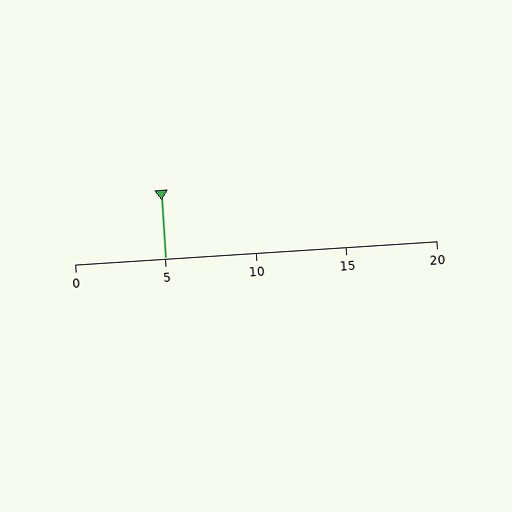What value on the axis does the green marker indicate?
The marker indicates approximately 5.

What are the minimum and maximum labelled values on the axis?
The axis runs from 0 to 20.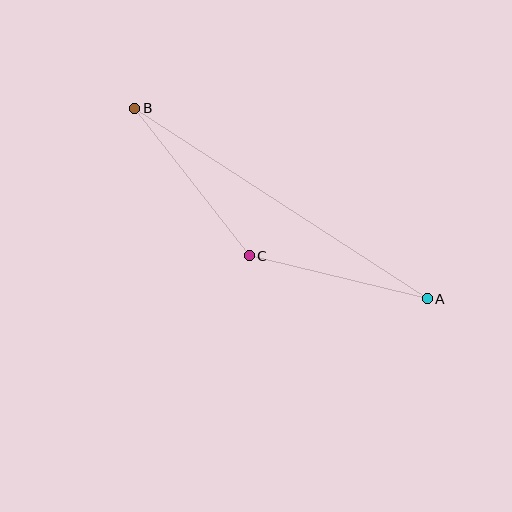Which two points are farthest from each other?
Points A and B are farthest from each other.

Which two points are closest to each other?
Points A and C are closest to each other.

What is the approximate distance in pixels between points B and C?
The distance between B and C is approximately 187 pixels.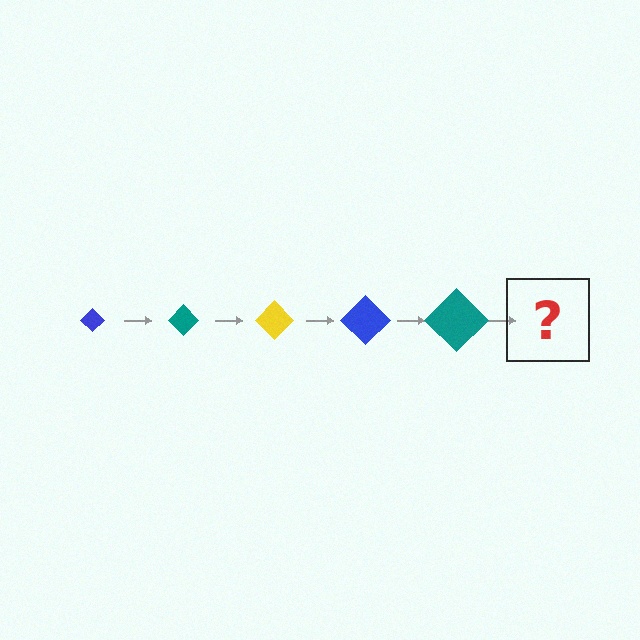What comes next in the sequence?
The next element should be a yellow diamond, larger than the previous one.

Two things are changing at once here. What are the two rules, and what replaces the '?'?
The two rules are that the diamond grows larger each step and the color cycles through blue, teal, and yellow. The '?' should be a yellow diamond, larger than the previous one.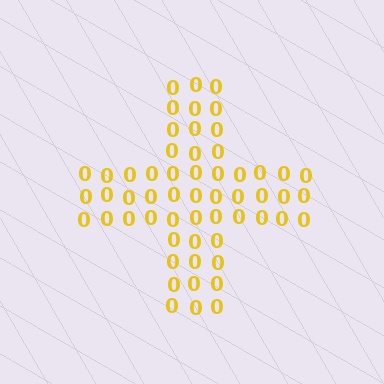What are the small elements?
The small elements are digit 0's.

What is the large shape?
The large shape is a cross.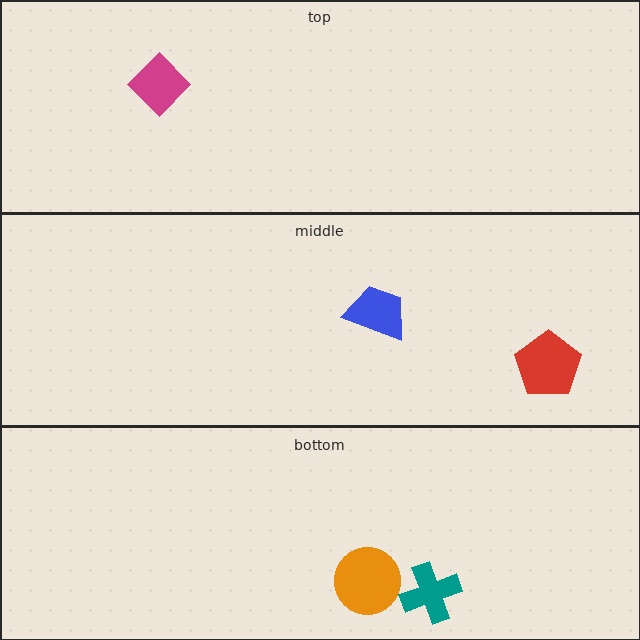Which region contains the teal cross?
The bottom region.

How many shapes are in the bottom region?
2.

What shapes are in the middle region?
The blue trapezoid, the red pentagon.